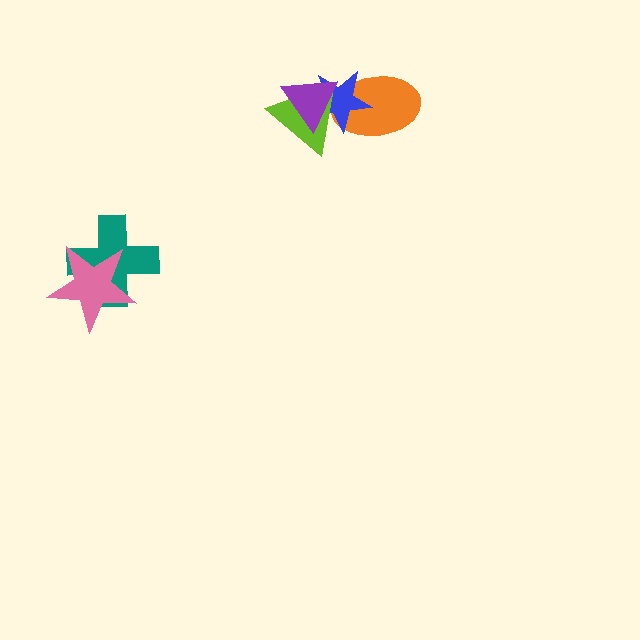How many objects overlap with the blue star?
3 objects overlap with the blue star.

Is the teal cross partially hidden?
Yes, it is partially covered by another shape.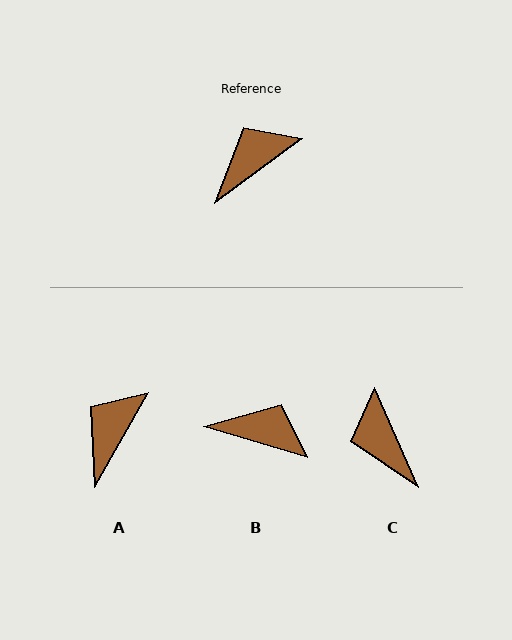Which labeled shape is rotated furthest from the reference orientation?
C, about 77 degrees away.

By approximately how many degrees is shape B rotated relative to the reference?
Approximately 53 degrees clockwise.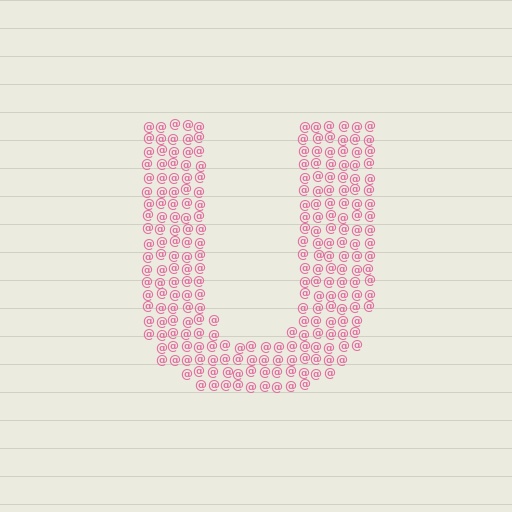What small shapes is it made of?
It is made of small at signs.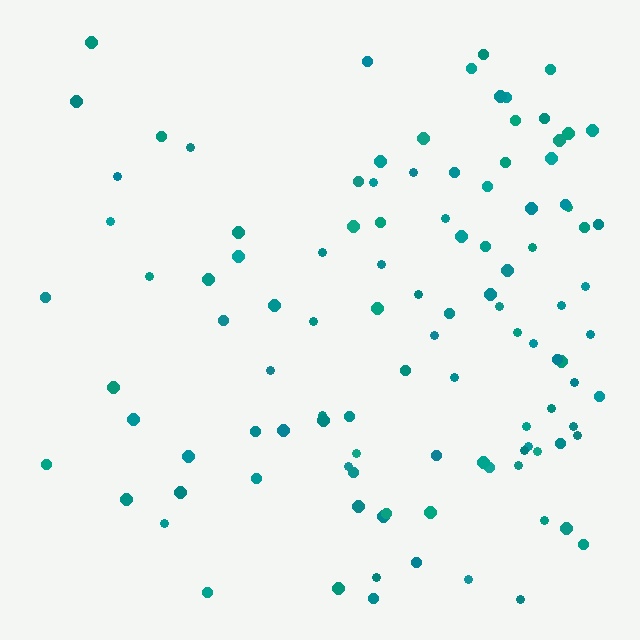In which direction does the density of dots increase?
From left to right, with the right side densest.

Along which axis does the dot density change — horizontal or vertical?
Horizontal.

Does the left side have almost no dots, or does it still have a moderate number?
Still a moderate number, just noticeably fewer than the right.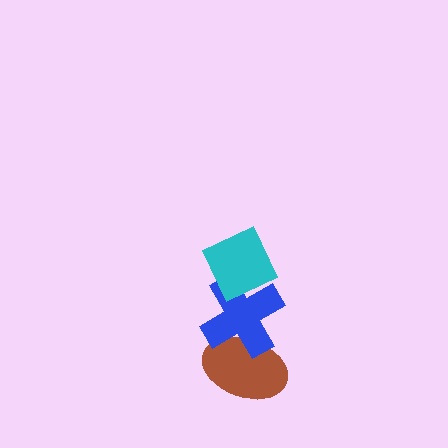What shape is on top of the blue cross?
The cyan diamond is on top of the blue cross.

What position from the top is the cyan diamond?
The cyan diamond is 1st from the top.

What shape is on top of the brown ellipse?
The blue cross is on top of the brown ellipse.